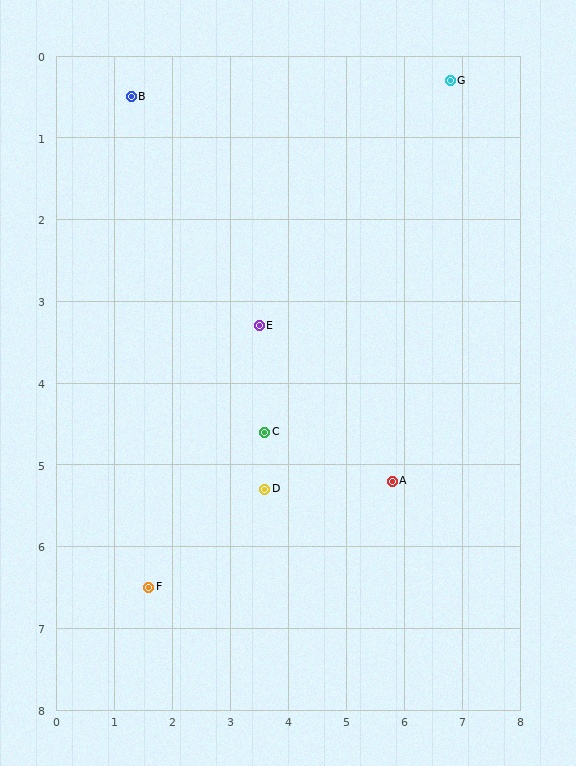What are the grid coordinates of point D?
Point D is at approximately (3.6, 5.3).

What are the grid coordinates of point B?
Point B is at approximately (1.3, 0.5).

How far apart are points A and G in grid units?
Points A and G are about 5.0 grid units apart.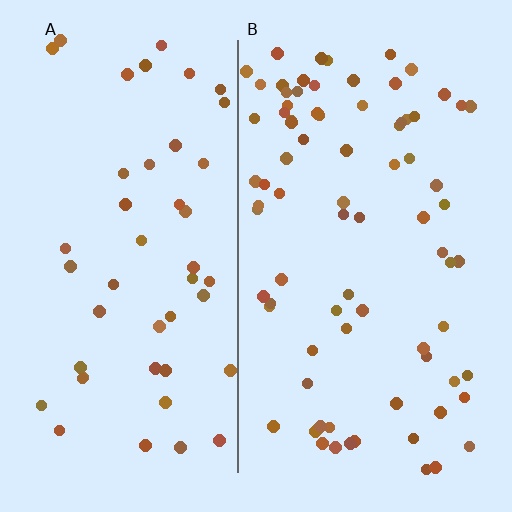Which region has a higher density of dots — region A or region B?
B (the right).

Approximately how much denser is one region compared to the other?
Approximately 1.7× — region B over region A.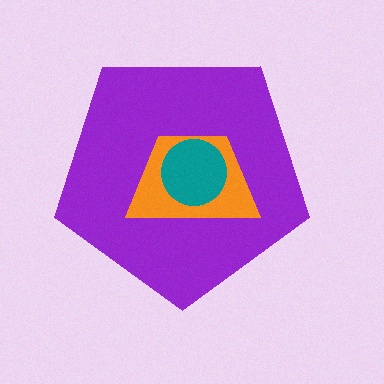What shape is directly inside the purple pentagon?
The orange trapezoid.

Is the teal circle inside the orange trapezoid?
Yes.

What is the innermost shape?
The teal circle.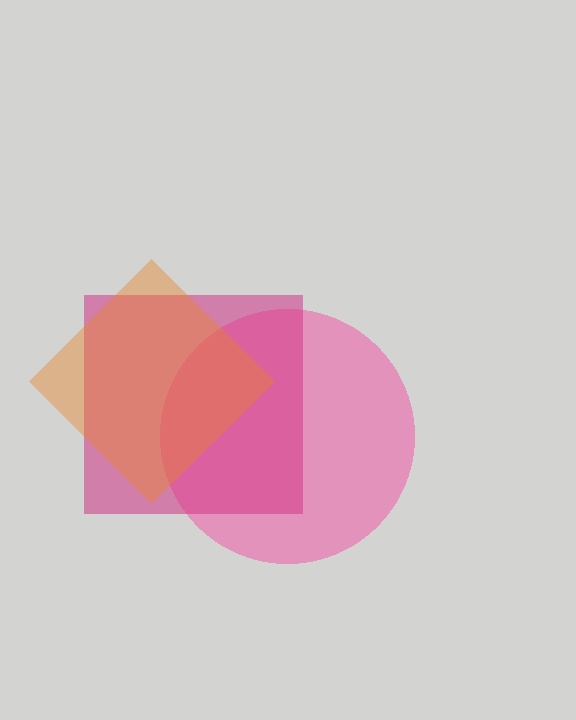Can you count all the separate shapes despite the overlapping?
Yes, there are 3 separate shapes.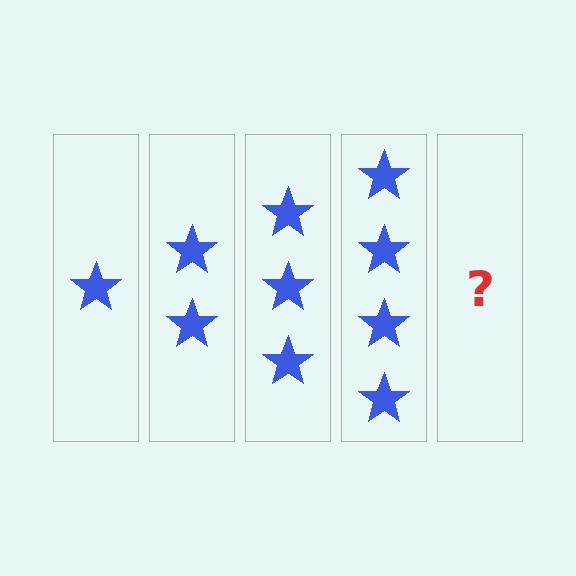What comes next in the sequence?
The next element should be 5 stars.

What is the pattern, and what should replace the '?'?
The pattern is that each step adds one more star. The '?' should be 5 stars.